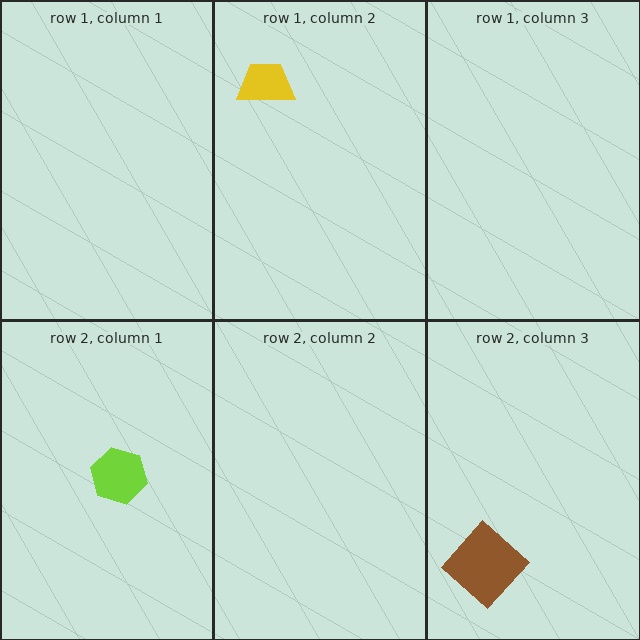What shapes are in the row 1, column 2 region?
The yellow trapezoid.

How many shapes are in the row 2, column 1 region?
1.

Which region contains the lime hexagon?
The row 2, column 1 region.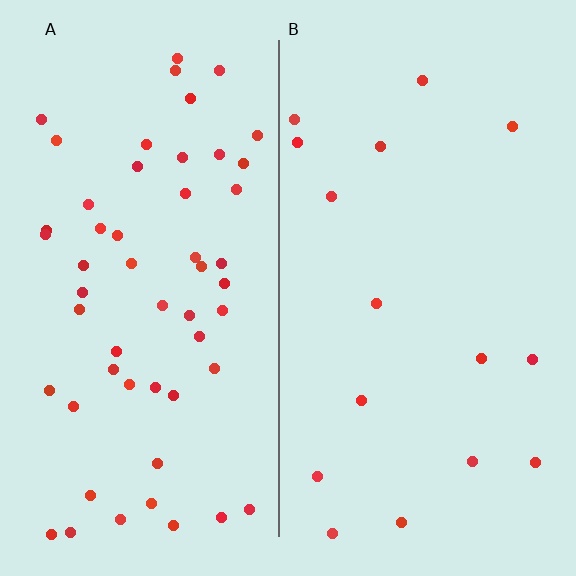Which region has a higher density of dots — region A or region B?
A (the left).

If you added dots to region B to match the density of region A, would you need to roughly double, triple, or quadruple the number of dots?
Approximately triple.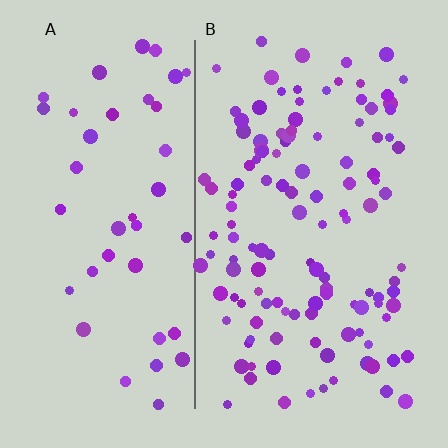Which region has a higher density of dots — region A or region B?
B (the right).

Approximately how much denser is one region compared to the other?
Approximately 2.8× — region B over region A.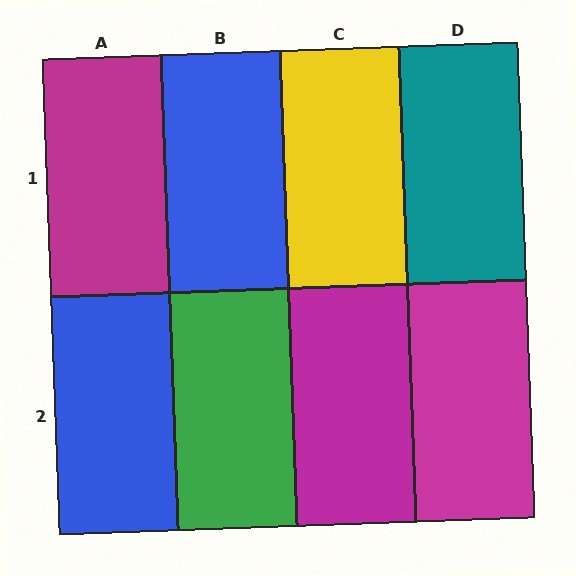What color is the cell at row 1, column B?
Blue.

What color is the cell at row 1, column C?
Yellow.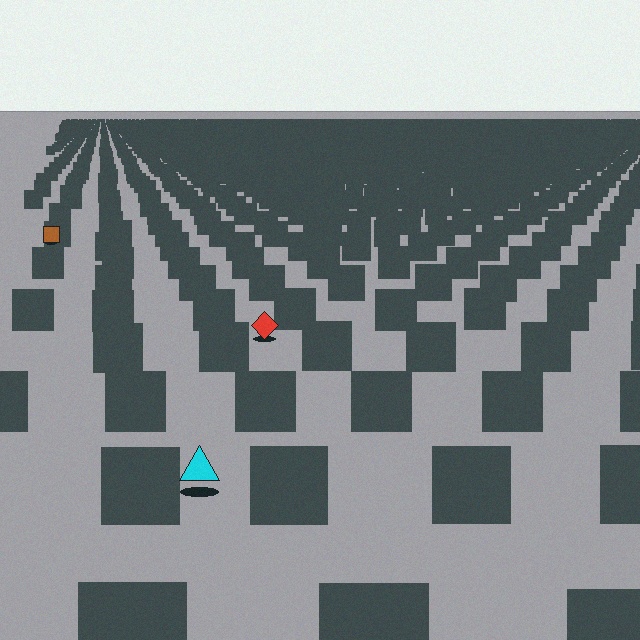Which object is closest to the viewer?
The cyan triangle is closest. The texture marks near it are larger and more spread out.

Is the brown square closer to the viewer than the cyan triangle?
No. The cyan triangle is closer — you can tell from the texture gradient: the ground texture is coarser near it.